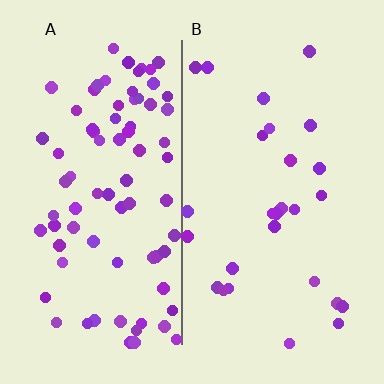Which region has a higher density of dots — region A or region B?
A (the left).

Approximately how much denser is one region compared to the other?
Approximately 2.9× — region A over region B.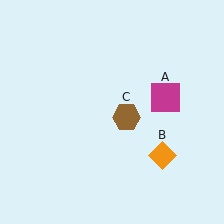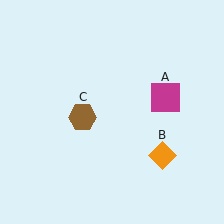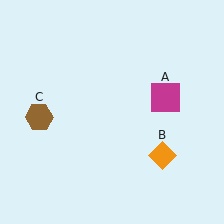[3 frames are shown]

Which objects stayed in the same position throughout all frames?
Magenta square (object A) and orange diamond (object B) remained stationary.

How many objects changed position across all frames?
1 object changed position: brown hexagon (object C).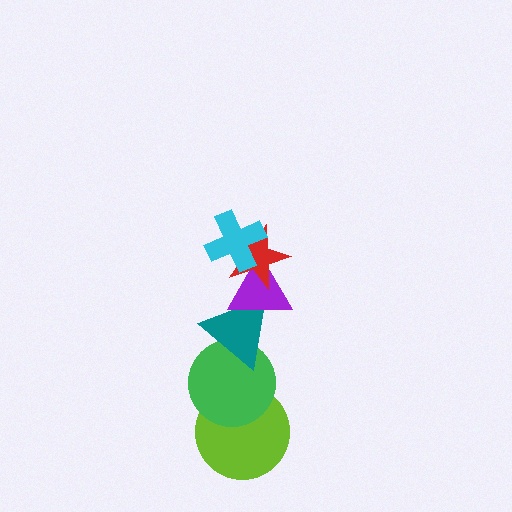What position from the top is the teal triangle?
The teal triangle is 4th from the top.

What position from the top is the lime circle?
The lime circle is 6th from the top.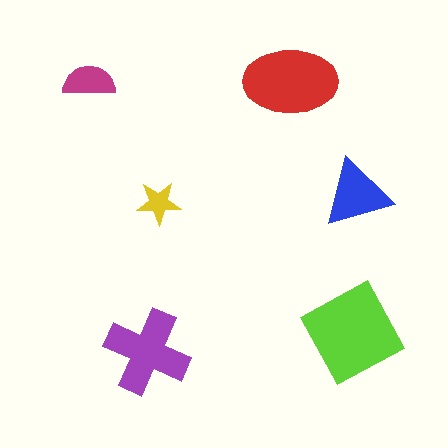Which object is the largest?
The lime diamond.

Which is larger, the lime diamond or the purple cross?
The lime diamond.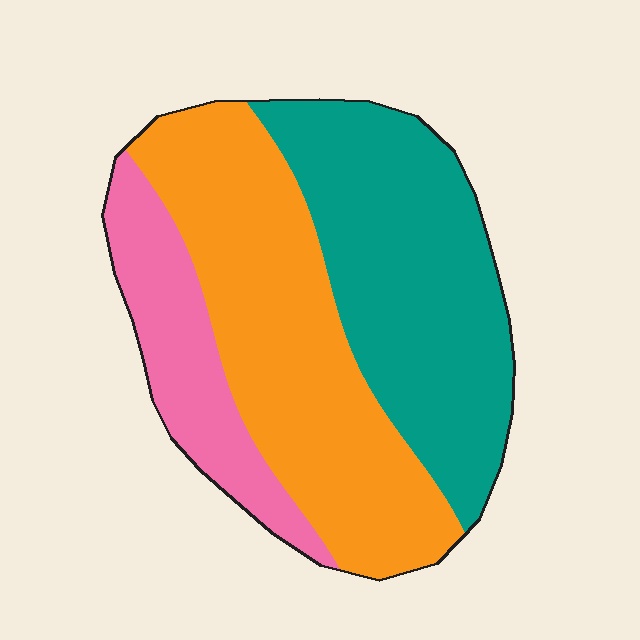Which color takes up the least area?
Pink, at roughly 20%.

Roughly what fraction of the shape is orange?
Orange takes up between a third and a half of the shape.